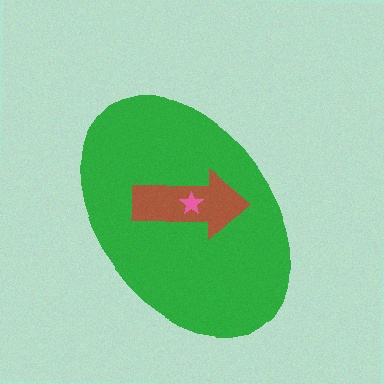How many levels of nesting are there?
3.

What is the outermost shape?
The green ellipse.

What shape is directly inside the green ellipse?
The brown arrow.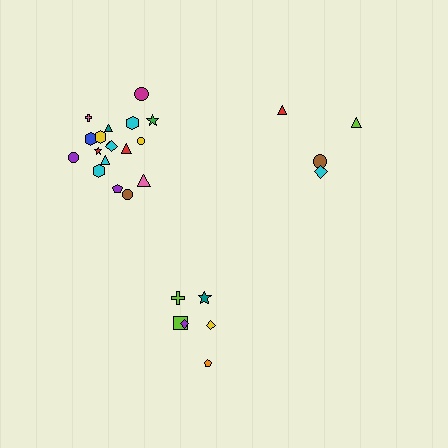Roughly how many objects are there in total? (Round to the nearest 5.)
Roughly 30 objects in total.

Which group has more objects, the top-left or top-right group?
The top-left group.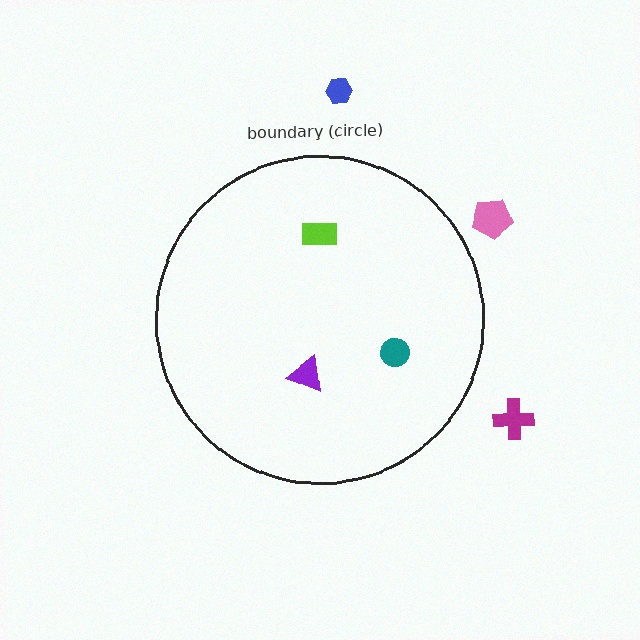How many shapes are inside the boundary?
3 inside, 3 outside.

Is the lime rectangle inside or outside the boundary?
Inside.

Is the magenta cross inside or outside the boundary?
Outside.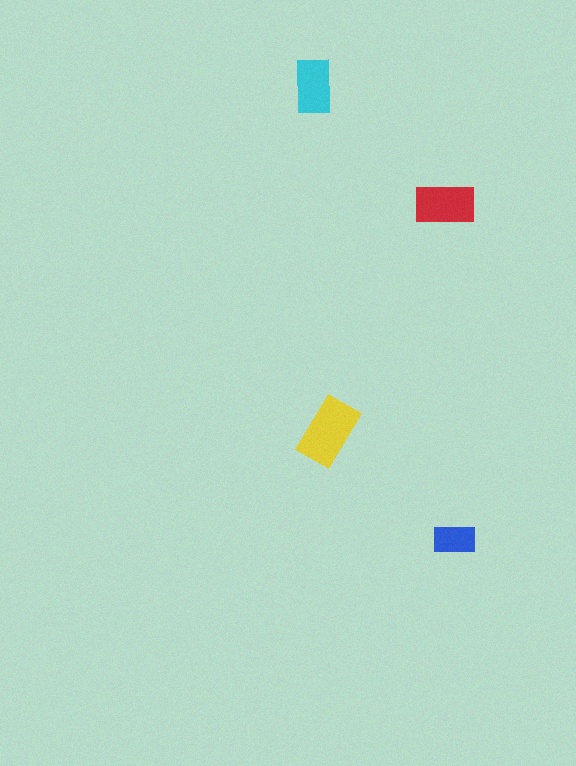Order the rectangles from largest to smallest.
the yellow one, the red one, the cyan one, the blue one.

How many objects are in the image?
There are 4 objects in the image.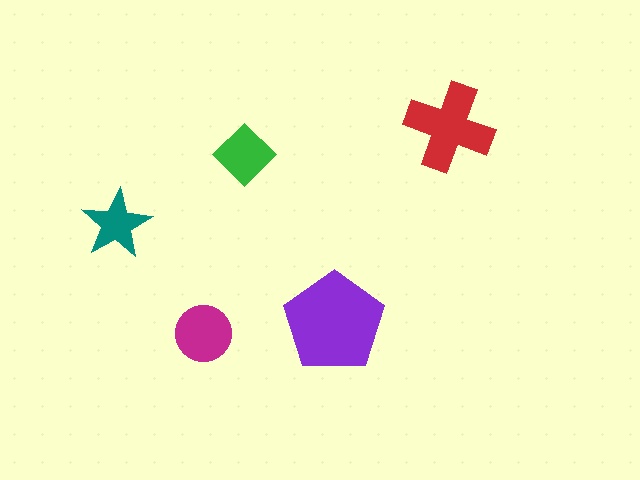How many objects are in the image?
There are 5 objects in the image.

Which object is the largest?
The purple pentagon.